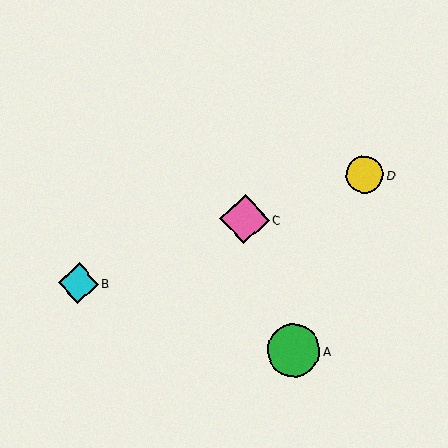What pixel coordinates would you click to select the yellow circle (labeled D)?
Click at (365, 174) to select the yellow circle D.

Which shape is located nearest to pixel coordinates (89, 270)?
The cyan diamond (labeled B) at (78, 283) is nearest to that location.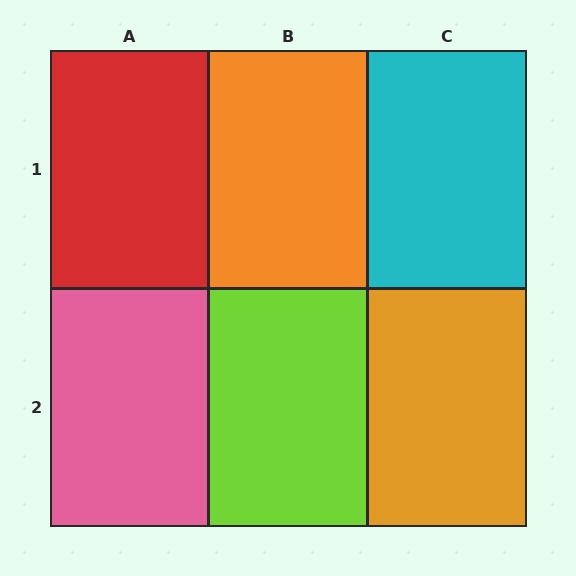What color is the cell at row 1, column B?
Orange.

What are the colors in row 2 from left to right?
Pink, lime, orange.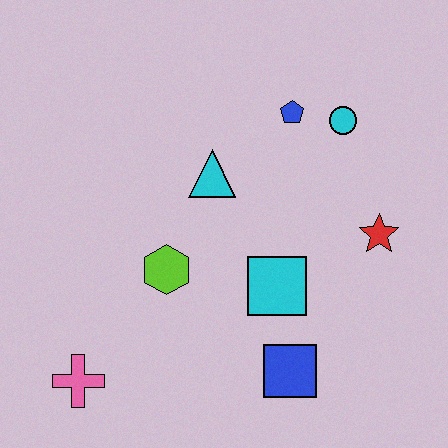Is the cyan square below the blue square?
No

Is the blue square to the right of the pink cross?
Yes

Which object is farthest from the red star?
The pink cross is farthest from the red star.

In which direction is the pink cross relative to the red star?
The pink cross is to the left of the red star.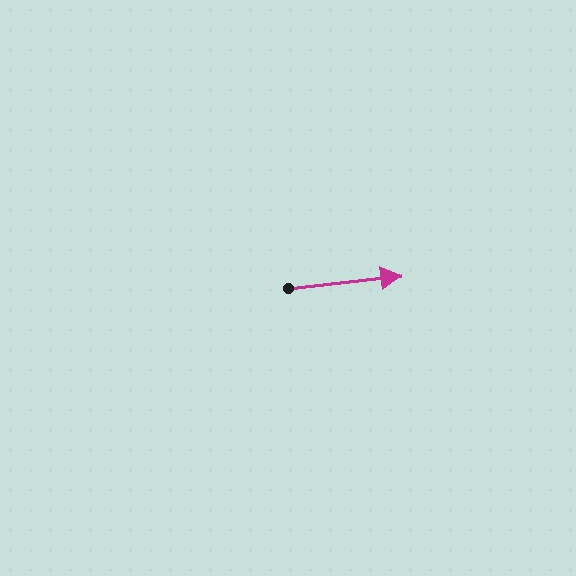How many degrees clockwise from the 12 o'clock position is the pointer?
Approximately 84 degrees.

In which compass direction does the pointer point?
East.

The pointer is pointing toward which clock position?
Roughly 3 o'clock.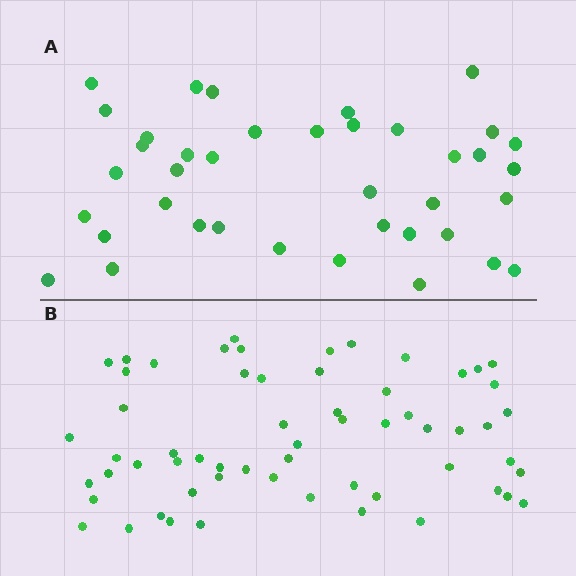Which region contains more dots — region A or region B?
Region B (the bottom region) has more dots.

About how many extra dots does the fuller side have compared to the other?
Region B has approximately 20 more dots than region A.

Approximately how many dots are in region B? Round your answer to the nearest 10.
About 60 dots.